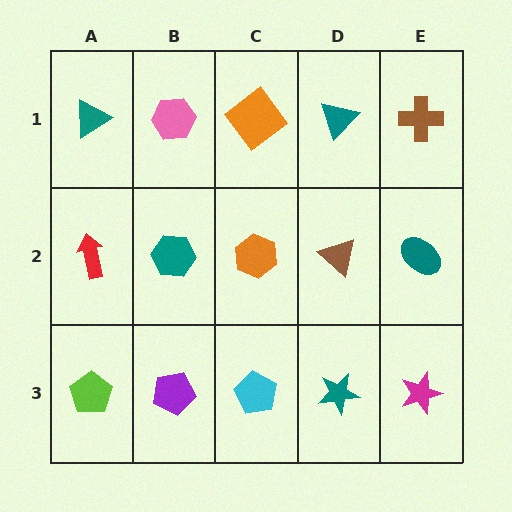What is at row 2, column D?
A brown triangle.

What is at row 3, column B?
A purple pentagon.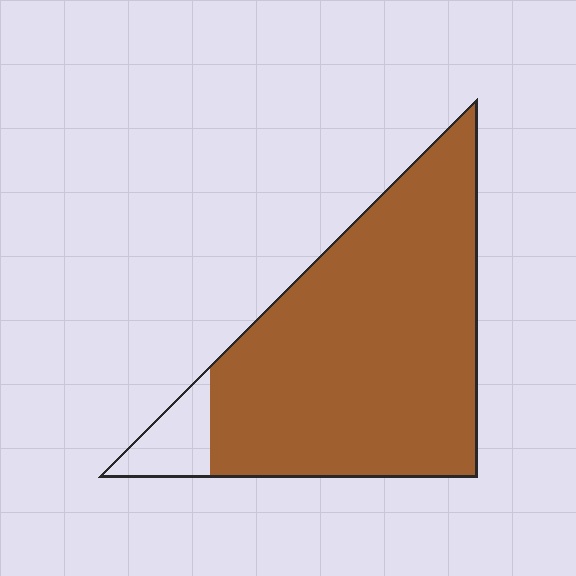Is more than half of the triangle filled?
Yes.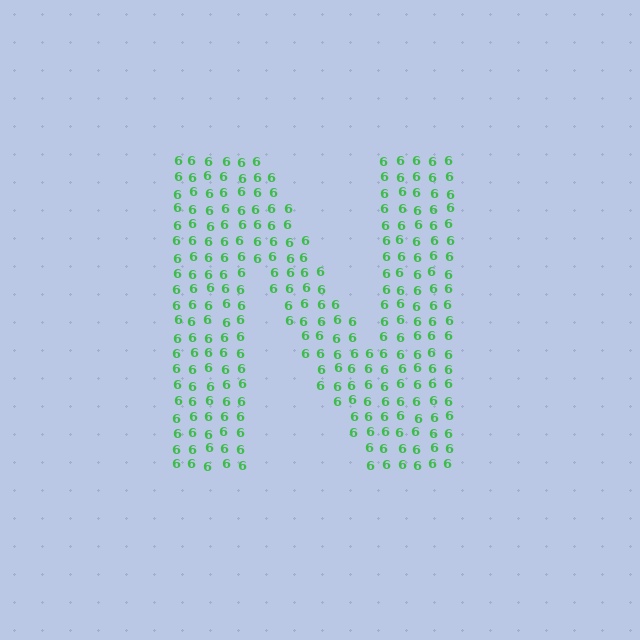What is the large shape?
The large shape is the letter N.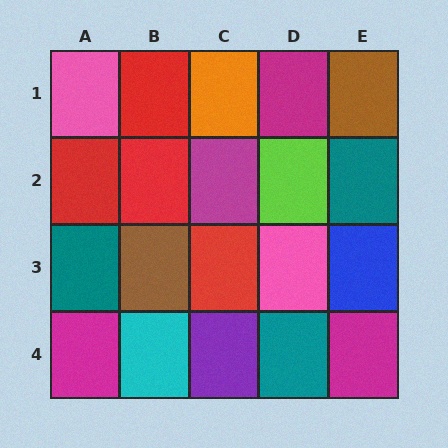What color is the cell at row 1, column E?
Brown.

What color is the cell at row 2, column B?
Red.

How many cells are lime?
1 cell is lime.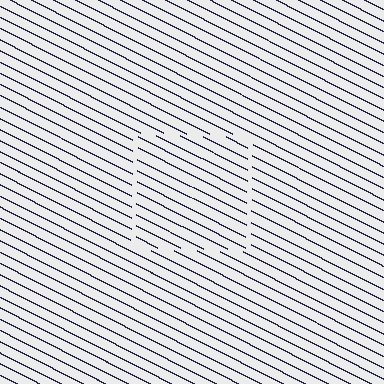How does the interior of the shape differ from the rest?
The interior of the shape contains the same grating, shifted by half a period — the contour is defined by the phase discontinuity where line-ends from the inner and outer gratings abut.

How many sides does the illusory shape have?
4 sides — the line-ends trace a square.